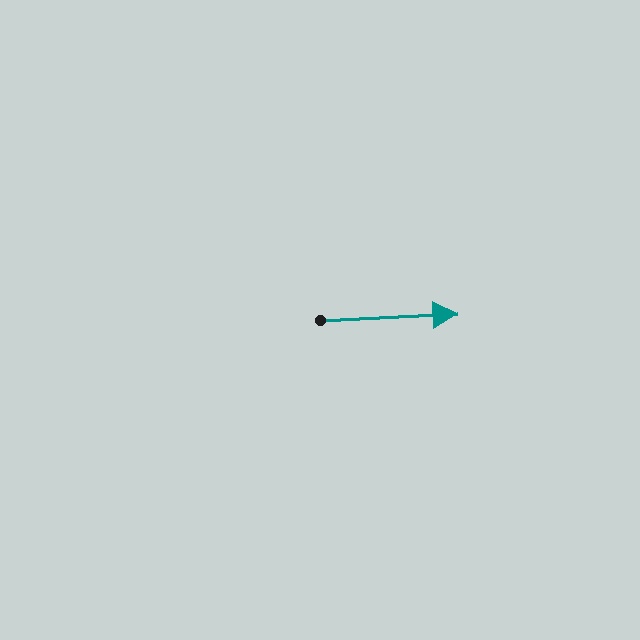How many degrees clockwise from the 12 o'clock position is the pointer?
Approximately 88 degrees.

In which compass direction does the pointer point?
East.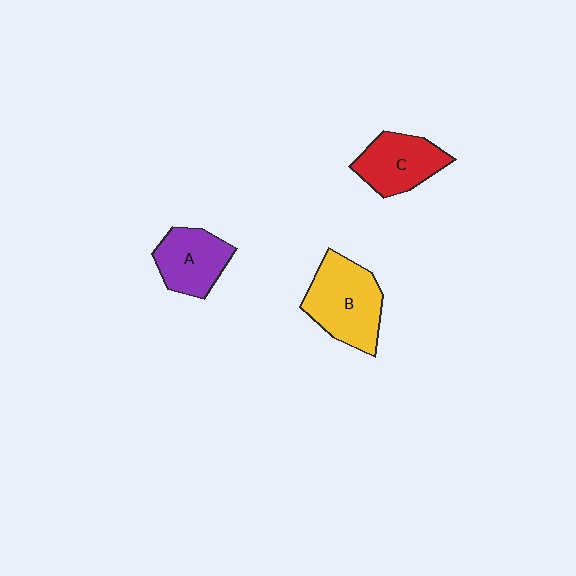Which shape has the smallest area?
Shape A (purple).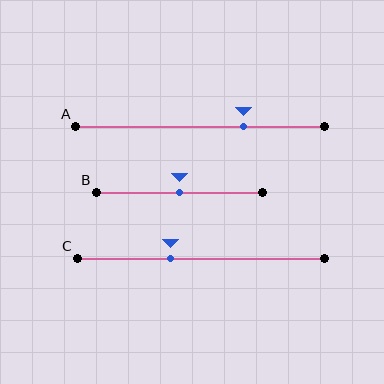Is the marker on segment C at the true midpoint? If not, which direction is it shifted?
No, the marker on segment C is shifted to the left by about 12% of the segment length.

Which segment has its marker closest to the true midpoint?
Segment B has its marker closest to the true midpoint.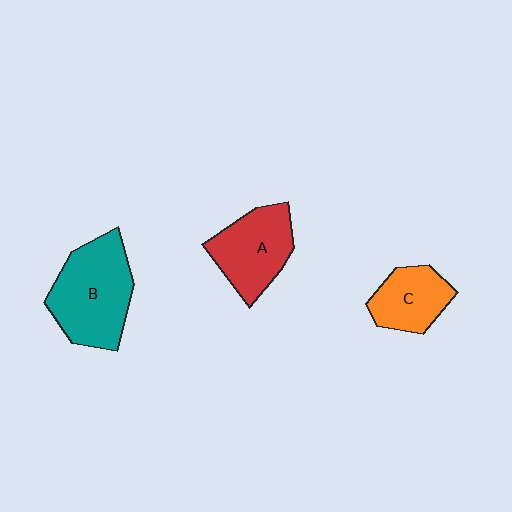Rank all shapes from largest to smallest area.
From largest to smallest: B (teal), A (red), C (orange).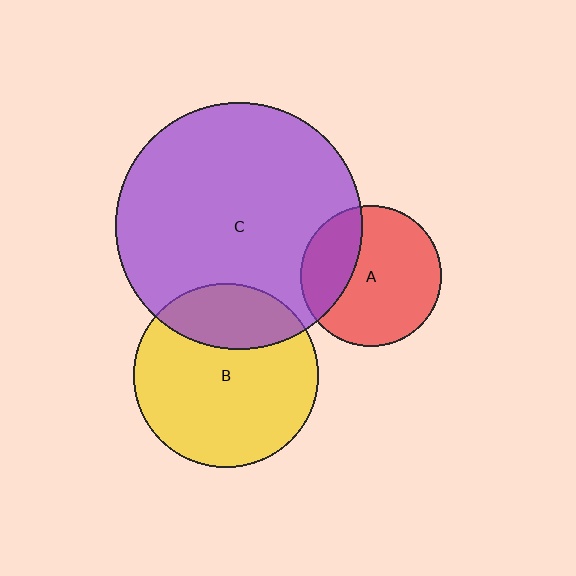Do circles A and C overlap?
Yes.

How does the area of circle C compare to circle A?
Approximately 3.1 times.